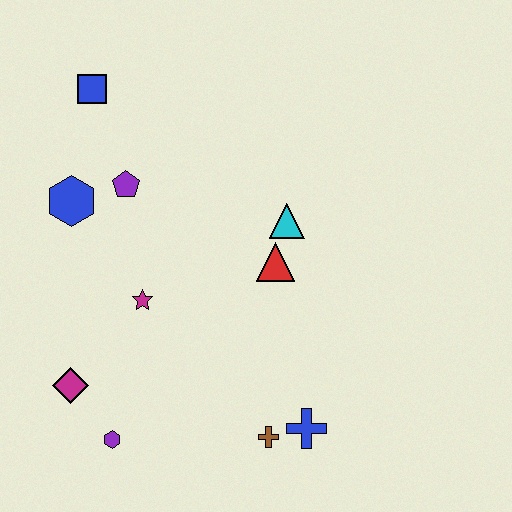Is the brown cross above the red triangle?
No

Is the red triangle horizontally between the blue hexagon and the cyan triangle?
Yes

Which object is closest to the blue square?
The purple pentagon is closest to the blue square.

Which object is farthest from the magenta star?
The blue square is farthest from the magenta star.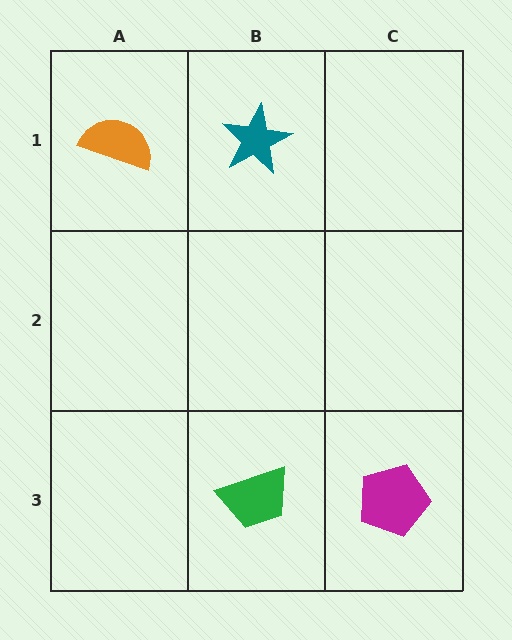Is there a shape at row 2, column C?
No, that cell is empty.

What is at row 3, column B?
A green trapezoid.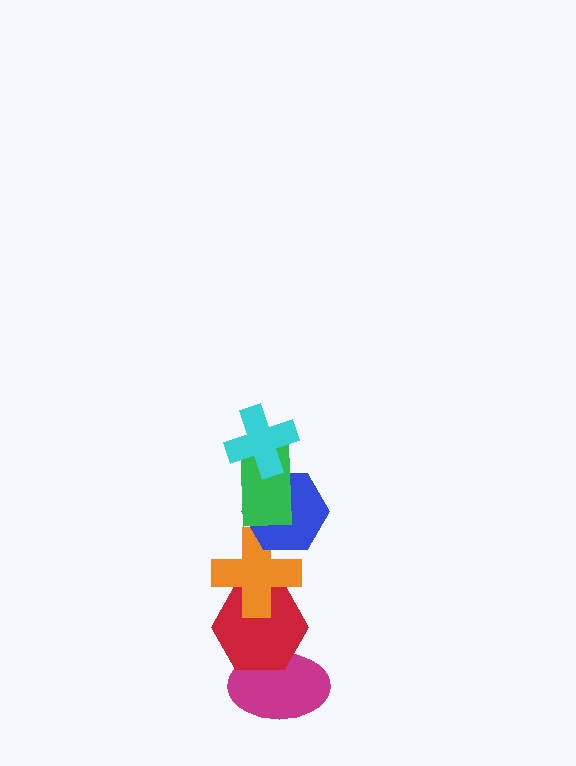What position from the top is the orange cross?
The orange cross is 4th from the top.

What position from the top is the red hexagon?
The red hexagon is 5th from the top.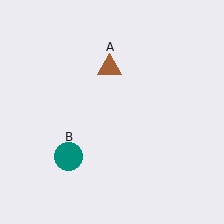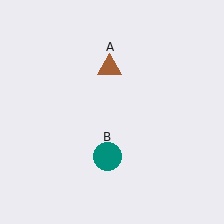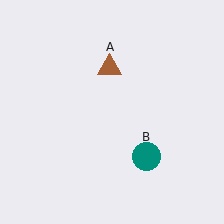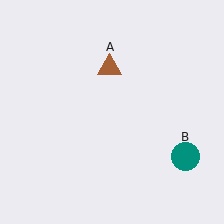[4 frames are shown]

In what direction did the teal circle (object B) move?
The teal circle (object B) moved right.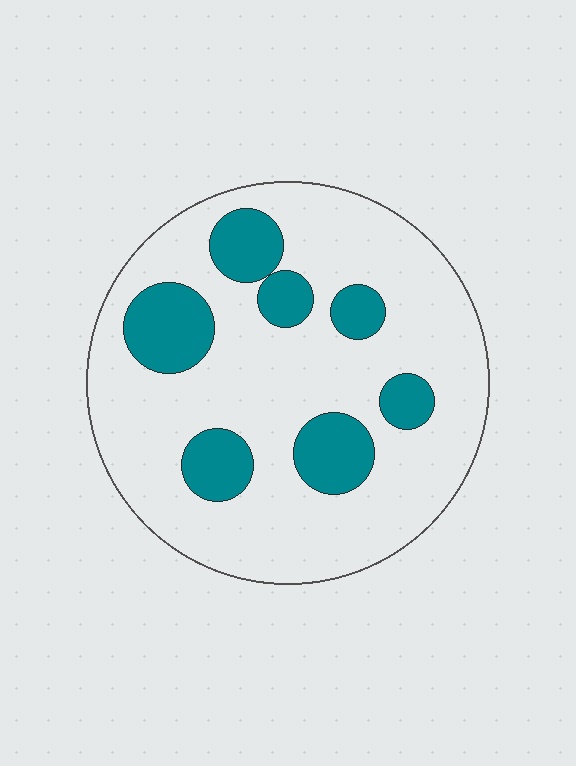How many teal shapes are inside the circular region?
7.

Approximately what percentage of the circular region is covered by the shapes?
Approximately 20%.